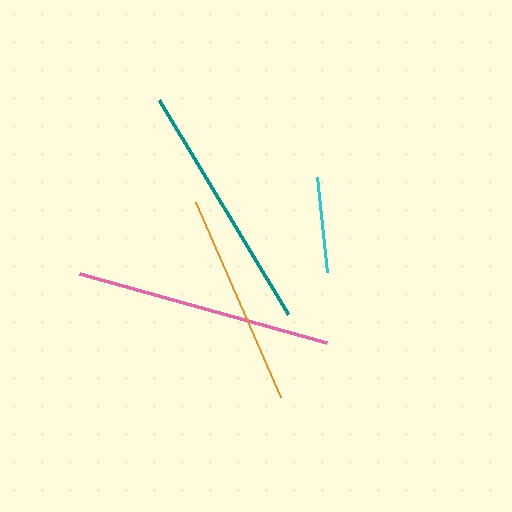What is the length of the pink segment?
The pink segment is approximately 257 pixels long.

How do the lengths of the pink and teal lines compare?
The pink and teal lines are approximately the same length.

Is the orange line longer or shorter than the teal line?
The teal line is longer than the orange line.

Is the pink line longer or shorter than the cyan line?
The pink line is longer than the cyan line.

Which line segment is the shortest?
The cyan line is the shortest at approximately 96 pixels.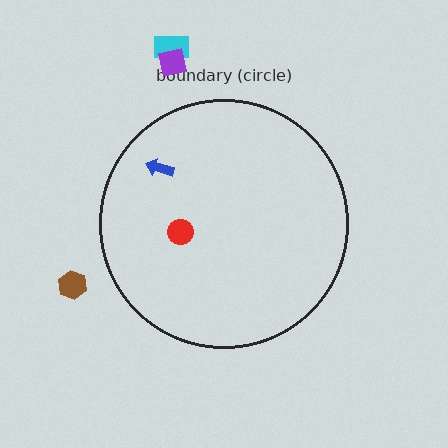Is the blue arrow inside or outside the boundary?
Inside.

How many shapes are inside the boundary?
2 inside, 3 outside.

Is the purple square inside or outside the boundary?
Outside.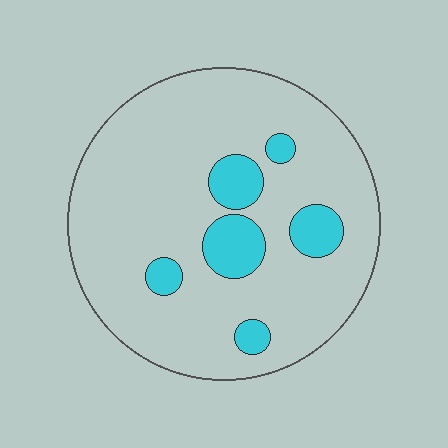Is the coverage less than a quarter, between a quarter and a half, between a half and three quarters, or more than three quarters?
Less than a quarter.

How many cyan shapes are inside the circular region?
6.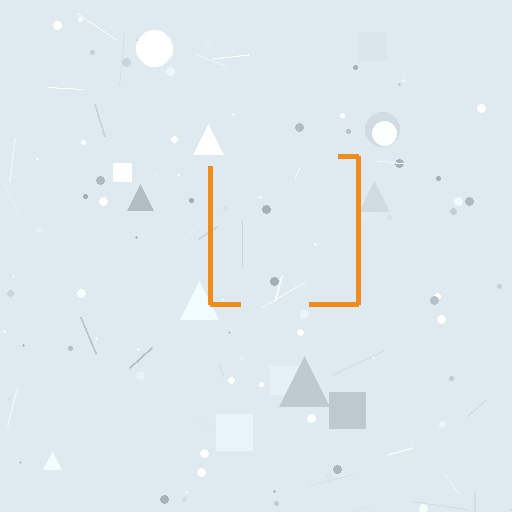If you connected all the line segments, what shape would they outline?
They would outline a square.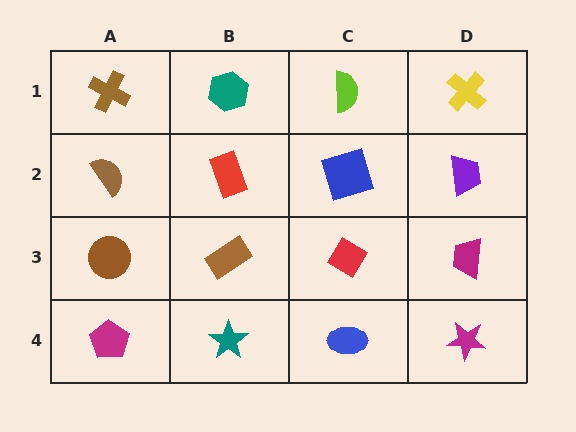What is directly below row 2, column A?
A brown circle.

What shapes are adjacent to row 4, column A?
A brown circle (row 3, column A), a teal star (row 4, column B).